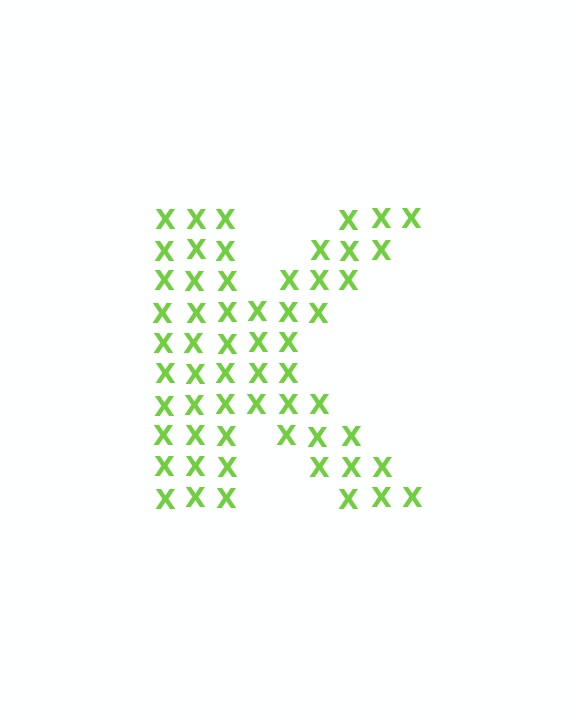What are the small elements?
The small elements are letter X's.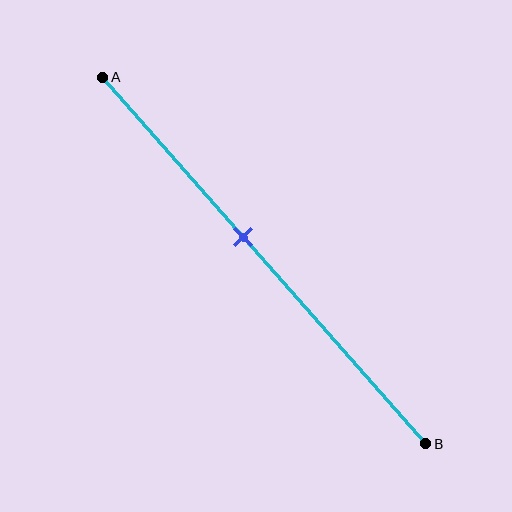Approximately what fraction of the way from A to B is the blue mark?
The blue mark is approximately 45% of the way from A to B.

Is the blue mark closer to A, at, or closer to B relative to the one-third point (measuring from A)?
The blue mark is closer to point B than the one-third point of segment AB.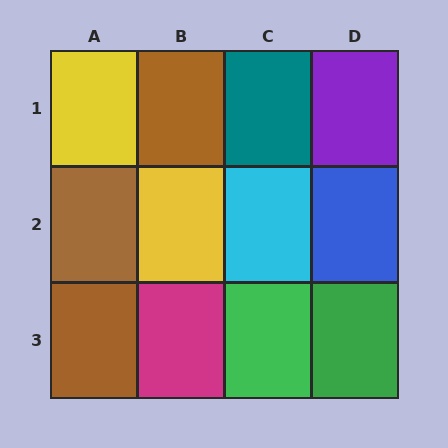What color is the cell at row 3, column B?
Magenta.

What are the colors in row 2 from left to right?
Brown, yellow, cyan, blue.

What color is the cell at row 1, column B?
Brown.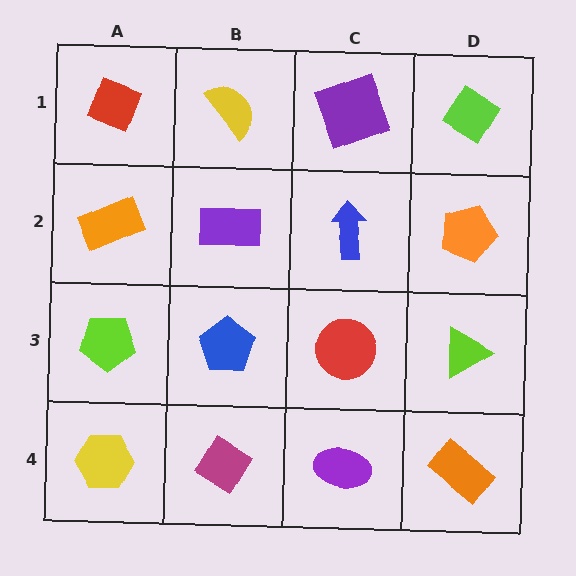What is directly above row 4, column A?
A lime pentagon.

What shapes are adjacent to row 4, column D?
A lime triangle (row 3, column D), a purple ellipse (row 4, column C).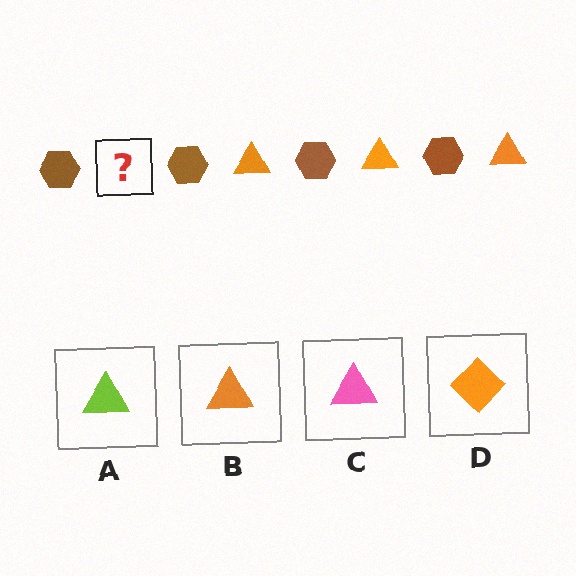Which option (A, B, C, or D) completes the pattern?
B.